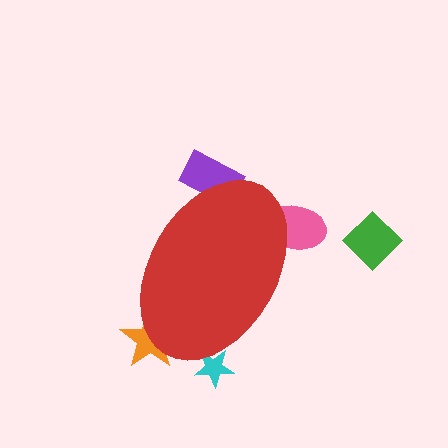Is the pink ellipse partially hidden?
Yes, the pink ellipse is partially hidden behind the red ellipse.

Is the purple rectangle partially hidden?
Yes, the purple rectangle is partially hidden behind the red ellipse.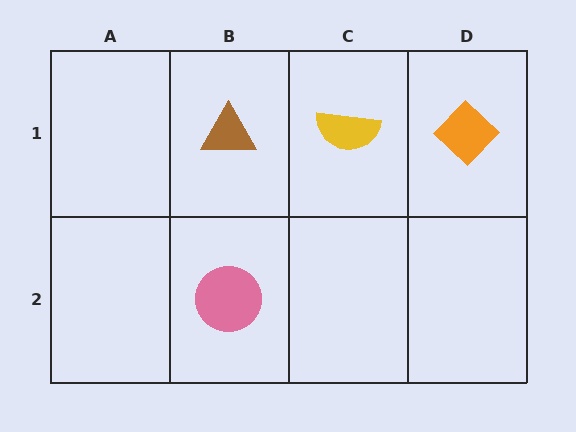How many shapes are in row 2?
1 shape.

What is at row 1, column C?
A yellow semicircle.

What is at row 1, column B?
A brown triangle.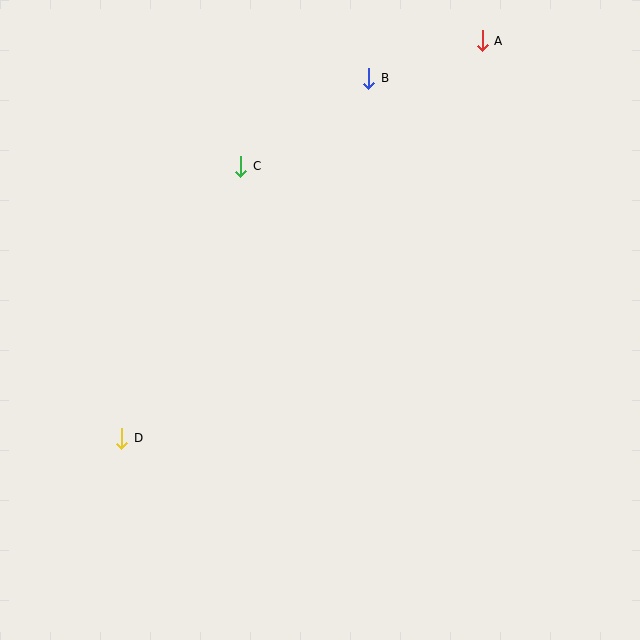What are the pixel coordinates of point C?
Point C is at (241, 166).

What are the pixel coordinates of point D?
Point D is at (122, 438).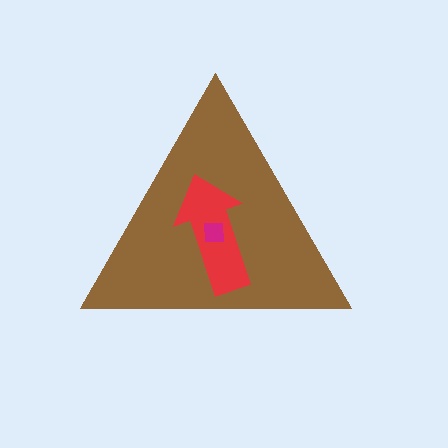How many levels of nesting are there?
3.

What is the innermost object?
The magenta square.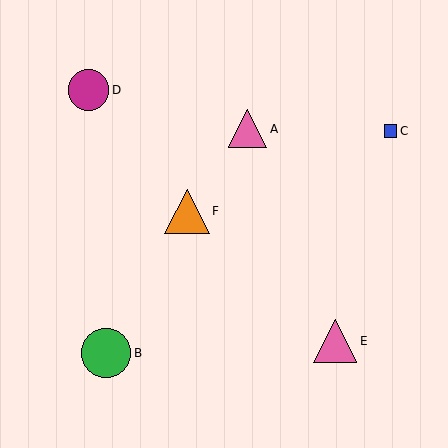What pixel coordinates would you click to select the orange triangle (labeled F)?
Click at (187, 211) to select the orange triangle F.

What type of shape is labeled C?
Shape C is a blue square.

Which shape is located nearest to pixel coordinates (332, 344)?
The pink triangle (labeled E) at (335, 341) is nearest to that location.